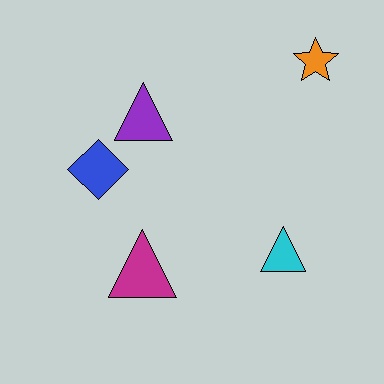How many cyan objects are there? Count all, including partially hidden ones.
There is 1 cyan object.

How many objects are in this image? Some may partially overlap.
There are 5 objects.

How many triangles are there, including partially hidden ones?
There are 3 triangles.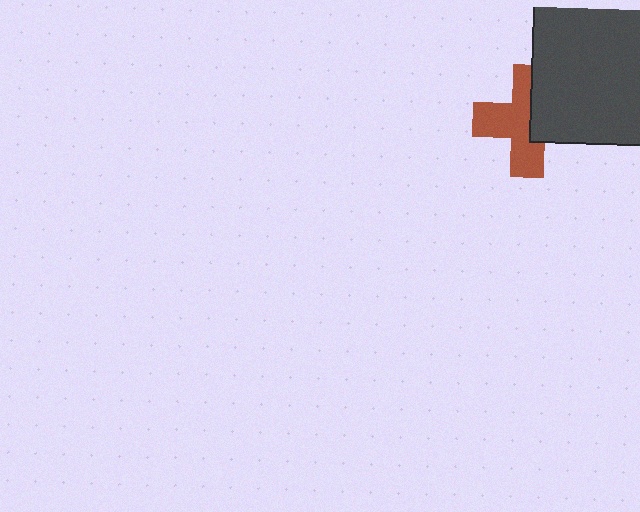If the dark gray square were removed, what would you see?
You would see the complete brown cross.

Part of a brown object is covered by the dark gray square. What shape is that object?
It is a cross.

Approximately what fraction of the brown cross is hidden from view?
Roughly 40% of the brown cross is hidden behind the dark gray square.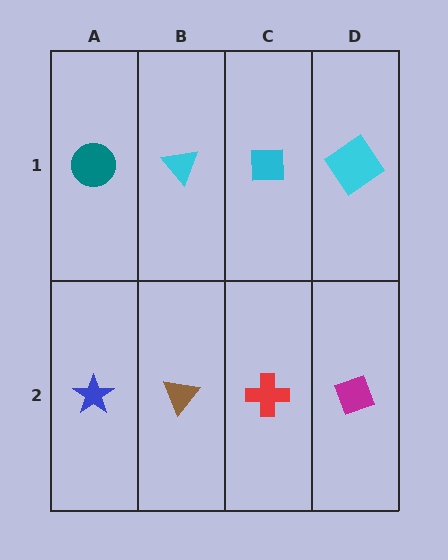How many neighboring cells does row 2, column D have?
2.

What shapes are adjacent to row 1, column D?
A magenta diamond (row 2, column D), a cyan square (row 1, column C).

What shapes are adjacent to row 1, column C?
A red cross (row 2, column C), a cyan triangle (row 1, column B), a cyan diamond (row 1, column D).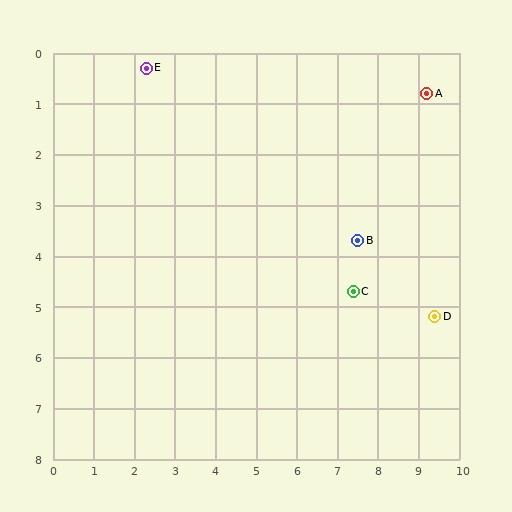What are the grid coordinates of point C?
Point C is at approximately (7.4, 4.7).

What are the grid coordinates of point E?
Point E is at approximately (2.3, 0.3).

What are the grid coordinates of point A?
Point A is at approximately (9.2, 0.8).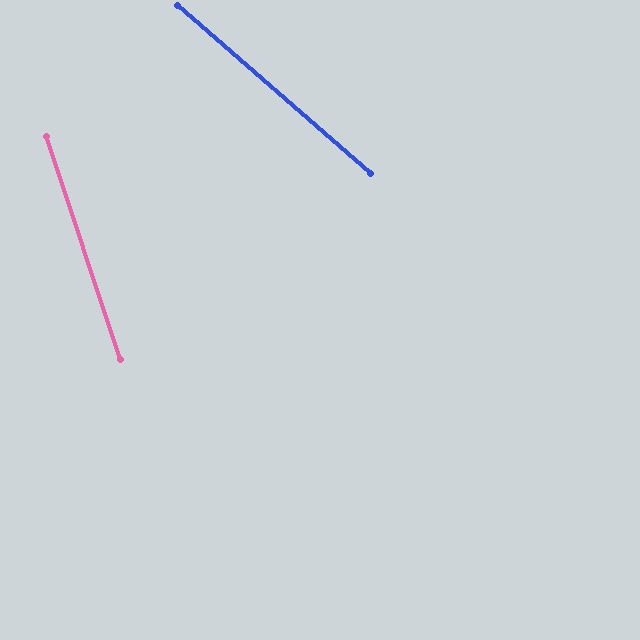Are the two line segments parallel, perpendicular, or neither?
Neither parallel nor perpendicular — they differ by about 31°.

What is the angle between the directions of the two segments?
Approximately 31 degrees.